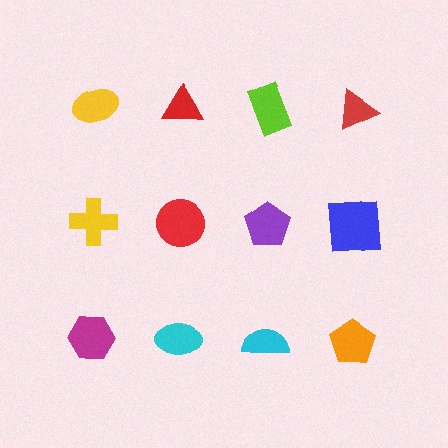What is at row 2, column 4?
A blue square.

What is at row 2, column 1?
A yellow cross.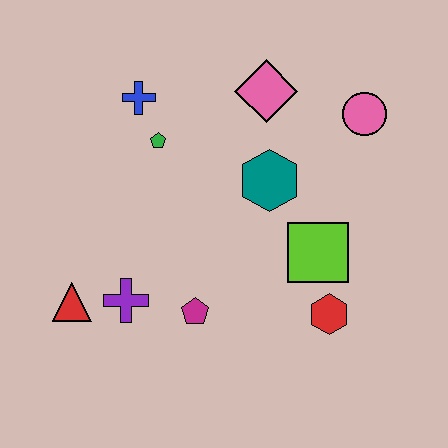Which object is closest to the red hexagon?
The lime square is closest to the red hexagon.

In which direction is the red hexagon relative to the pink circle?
The red hexagon is below the pink circle.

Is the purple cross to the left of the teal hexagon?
Yes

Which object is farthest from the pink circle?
The red triangle is farthest from the pink circle.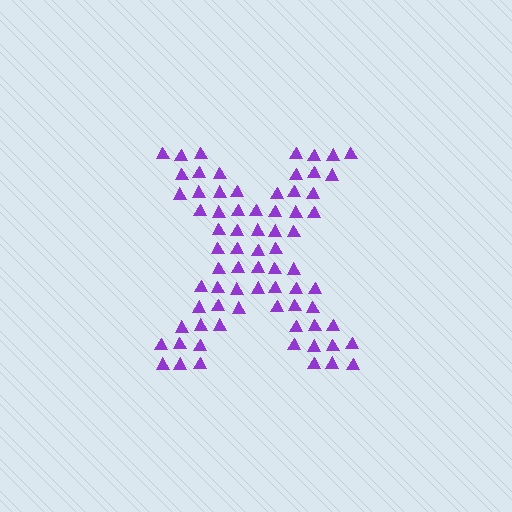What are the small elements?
The small elements are triangles.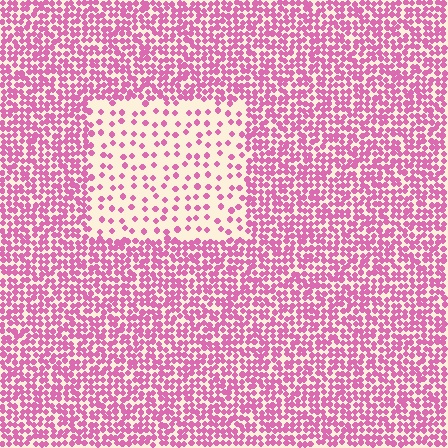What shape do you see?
I see a rectangle.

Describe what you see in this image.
The image contains small pink elements arranged at two different densities. A rectangle-shaped region is visible where the elements are less densely packed than the surrounding area.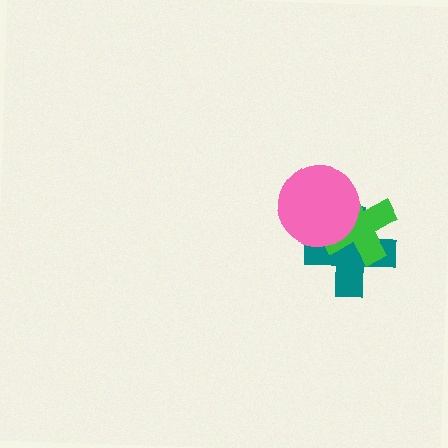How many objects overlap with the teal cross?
2 objects overlap with the teal cross.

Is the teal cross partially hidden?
Yes, it is partially covered by another shape.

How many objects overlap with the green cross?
2 objects overlap with the green cross.